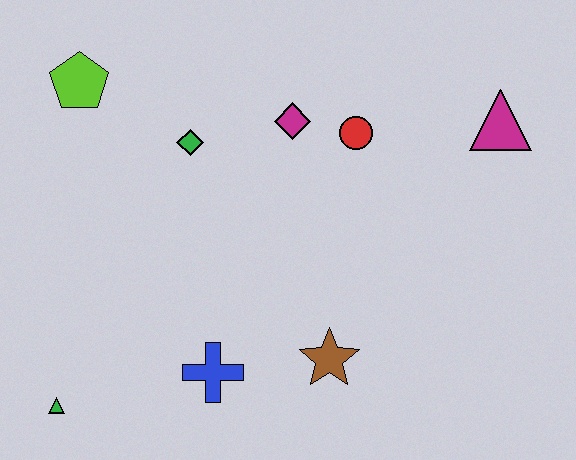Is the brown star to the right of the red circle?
No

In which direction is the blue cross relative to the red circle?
The blue cross is below the red circle.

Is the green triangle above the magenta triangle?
No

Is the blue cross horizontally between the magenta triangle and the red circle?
No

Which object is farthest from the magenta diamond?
The green triangle is farthest from the magenta diamond.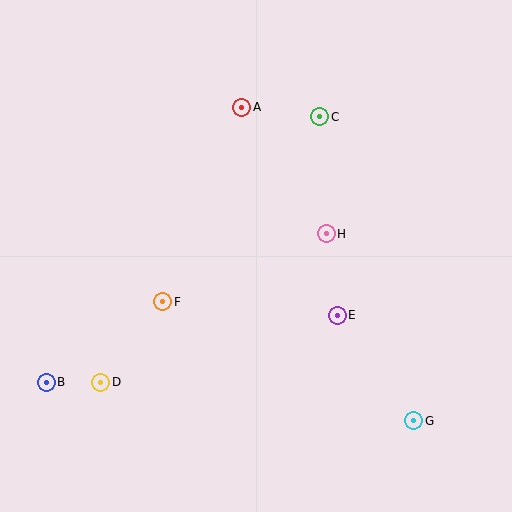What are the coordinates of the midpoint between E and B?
The midpoint between E and B is at (192, 349).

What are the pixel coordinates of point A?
Point A is at (242, 107).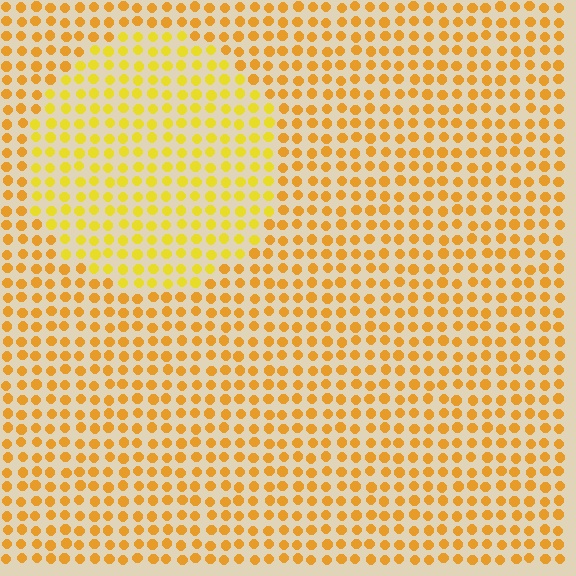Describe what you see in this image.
The image is filled with small orange elements in a uniform arrangement. A circle-shaped region is visible where the elements are tinted to a slightly different hue, forming a subtle color boundary.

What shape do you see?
I see a circle.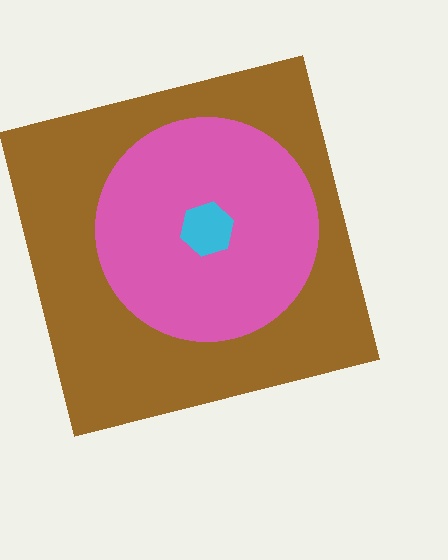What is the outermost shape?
The brown square.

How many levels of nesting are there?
3.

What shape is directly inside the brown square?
The pink circle.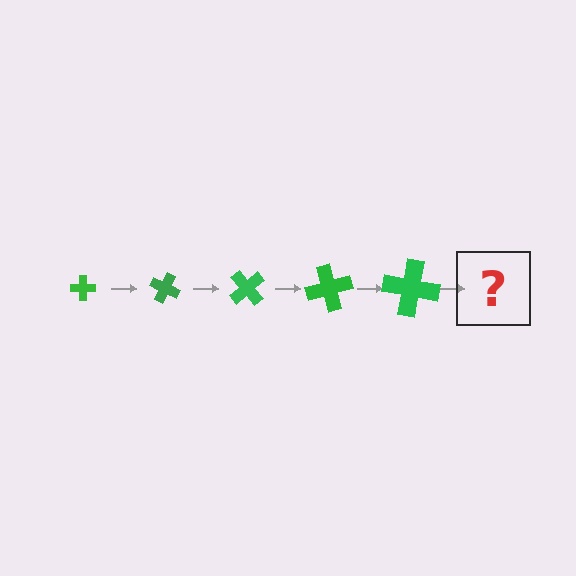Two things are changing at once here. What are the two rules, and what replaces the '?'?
The two rules are that the cross grows larger each step and it rotates 25 degrees each step. The '?' should be a cross, larger than the previous one and rotated 125 degrees from the start.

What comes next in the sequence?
The next element should be a cross, larger than the previous one and rotated 125 degrees from the start.